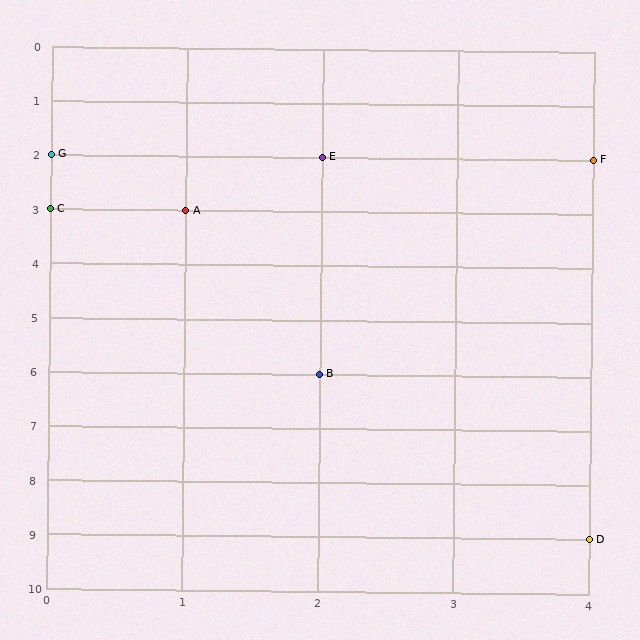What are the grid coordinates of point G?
Point G is at grid coordinates (0, 2).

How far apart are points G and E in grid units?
Points G and E are 2 columns apart.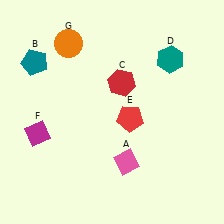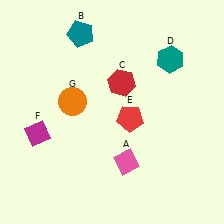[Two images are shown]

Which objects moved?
The objects that moved are: the teal pentagon (B), the orange circle (G).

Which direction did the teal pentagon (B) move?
The teal pentagon (B) moved right.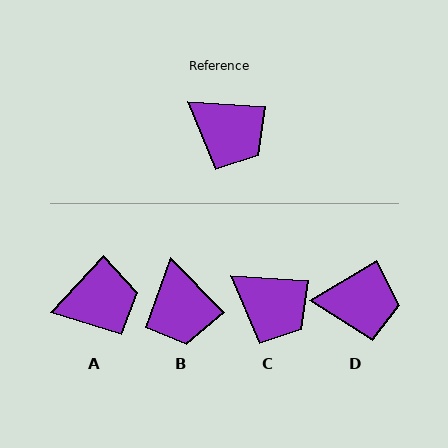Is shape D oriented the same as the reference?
No, it is off by about 34 degrees.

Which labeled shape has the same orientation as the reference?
C.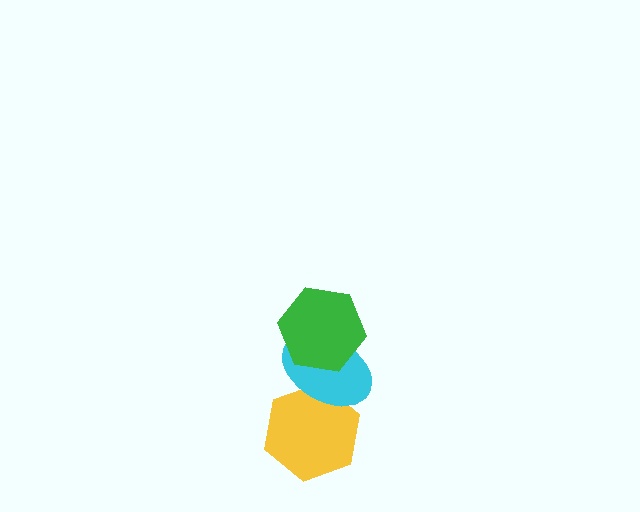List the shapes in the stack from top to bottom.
From top to bottom: the green hexagon, the cyan ellipse, the yellow hexagon.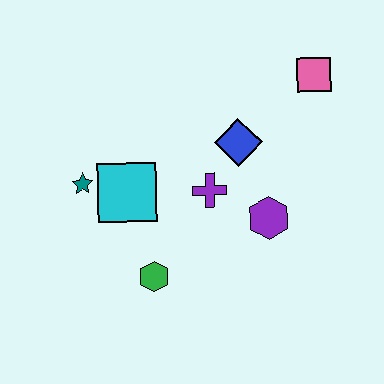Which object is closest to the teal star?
The cyan square is closest to the teal star.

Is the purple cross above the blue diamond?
No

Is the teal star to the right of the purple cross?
No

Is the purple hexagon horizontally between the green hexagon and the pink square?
Yes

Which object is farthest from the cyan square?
The pink square is farthest from the cyan square.